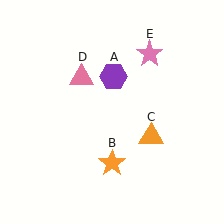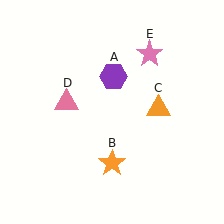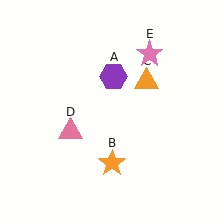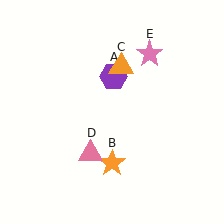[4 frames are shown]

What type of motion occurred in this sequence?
The orange triangle (object C), pink triangle (object D) rotated counterclockwise around the center of the scene.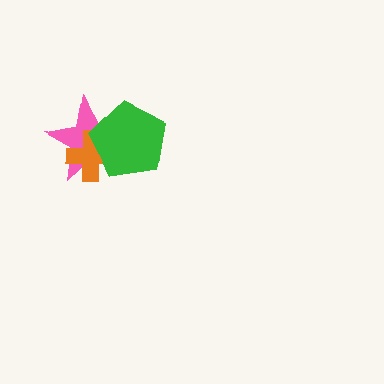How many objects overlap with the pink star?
2 objects overlap with the pink star.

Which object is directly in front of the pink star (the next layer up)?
The orange cross is directly in front of the pink star.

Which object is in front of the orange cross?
The green pentagon is in front of the orange cross.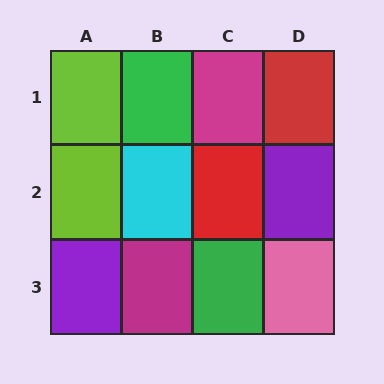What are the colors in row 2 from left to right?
Lime, cyan, red, purple.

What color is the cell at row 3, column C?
Green.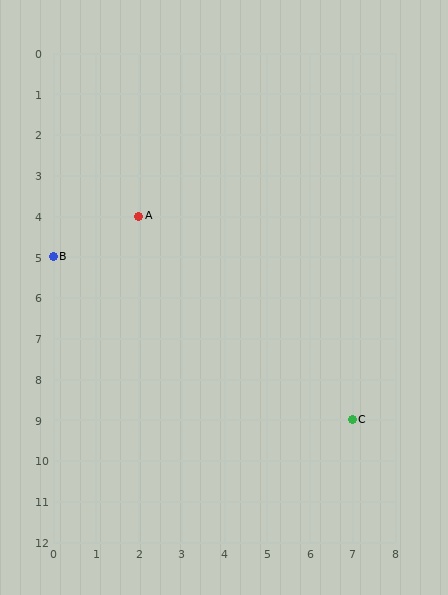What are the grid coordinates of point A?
Point A is at grid coordinates (2, 4).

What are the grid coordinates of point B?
Point B is at grid coordinates (0, 5).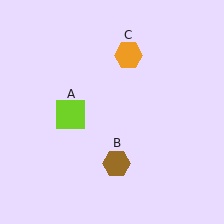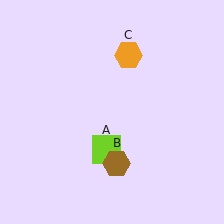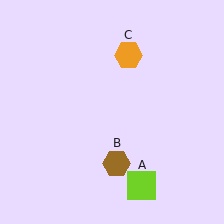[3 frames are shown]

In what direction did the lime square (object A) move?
The lime square (object A) moved down and to the right.